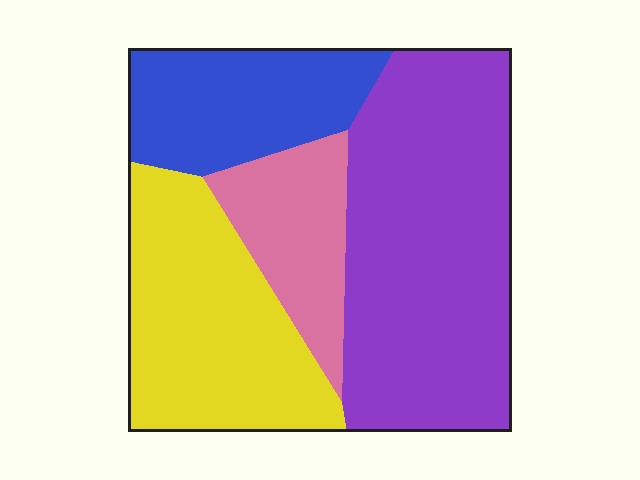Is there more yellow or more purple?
Purple.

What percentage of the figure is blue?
Blue takes up between a sixth and a third of the figure.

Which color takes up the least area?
Pink, at roughly 15%.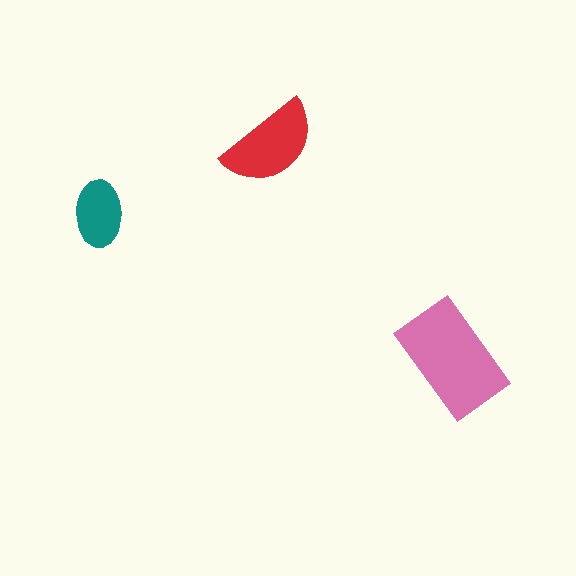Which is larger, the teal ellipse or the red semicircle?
The red semicircle.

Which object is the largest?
The pink rectangle.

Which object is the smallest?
The teal ellipse.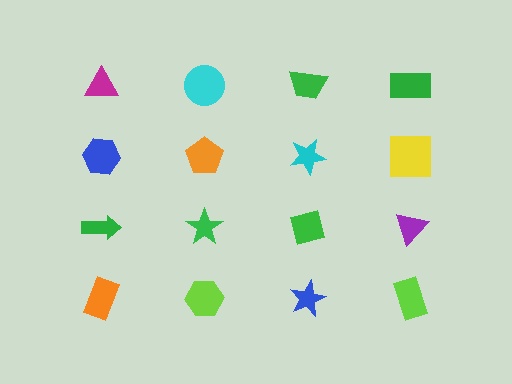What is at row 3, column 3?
A green diamond.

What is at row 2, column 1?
A blue hexagon.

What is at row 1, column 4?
A green rectangle.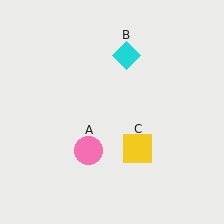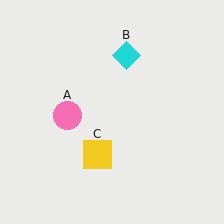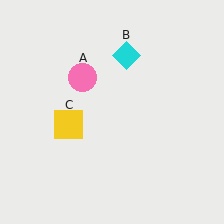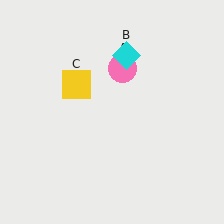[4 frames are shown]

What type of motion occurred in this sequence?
The pink circle (object A), yellow square (object C) rotated clockwise around the center of the scene.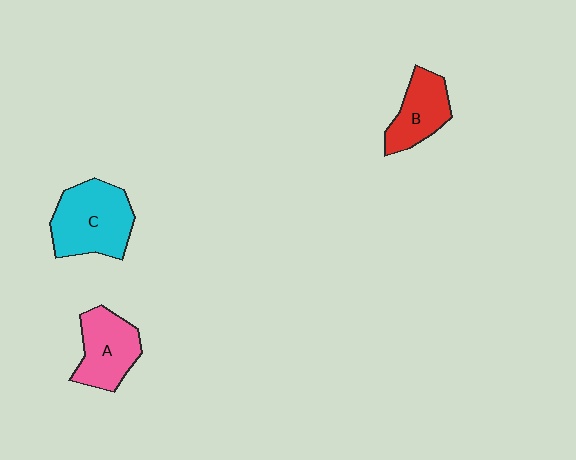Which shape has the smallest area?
Shape B (red).